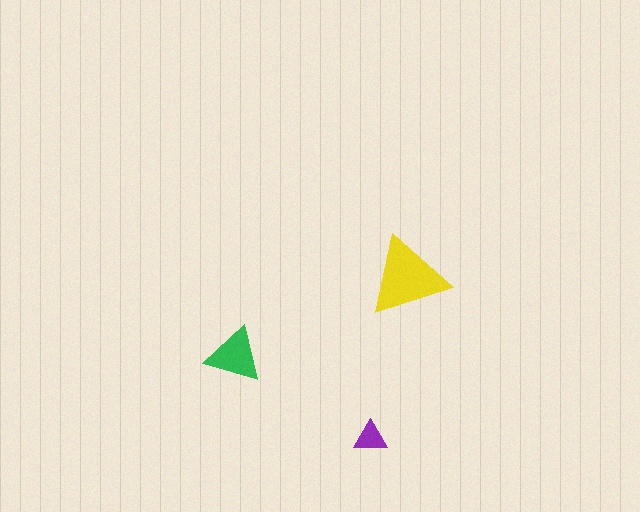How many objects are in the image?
There are 3 objects in the image.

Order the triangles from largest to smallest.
the yellow one, the green one, the purple one.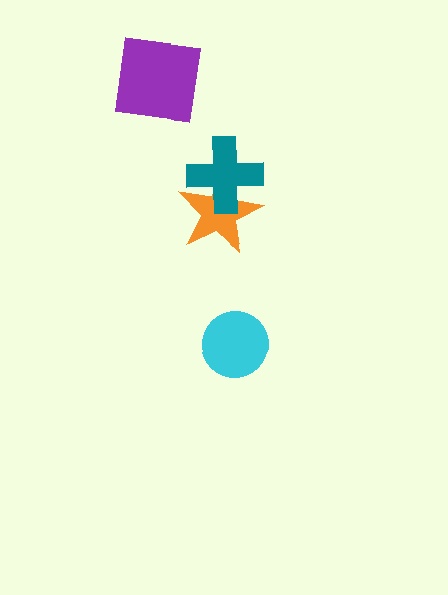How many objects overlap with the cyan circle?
0 objects overlap with the cyan circle.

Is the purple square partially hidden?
No, no other shape covers it.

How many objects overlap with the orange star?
1 object overlaps with the orange star.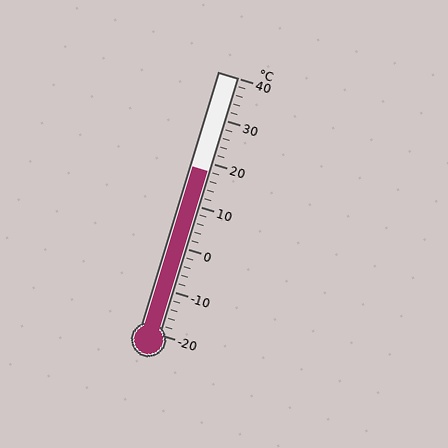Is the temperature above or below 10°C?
The temperature is above 10°C.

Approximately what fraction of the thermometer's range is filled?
The thermometer is filled to approximately 65% of its range.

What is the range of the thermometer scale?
The thermometer scale ranges from -20°C to 40°C.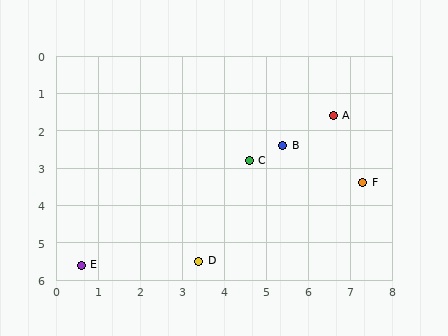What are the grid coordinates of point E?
Point E is at approximately (0.6, 5.6).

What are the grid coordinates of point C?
Point C is at approximately (4.6, 2.8).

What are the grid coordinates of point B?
Point B is at approximately (5.4, 2.4).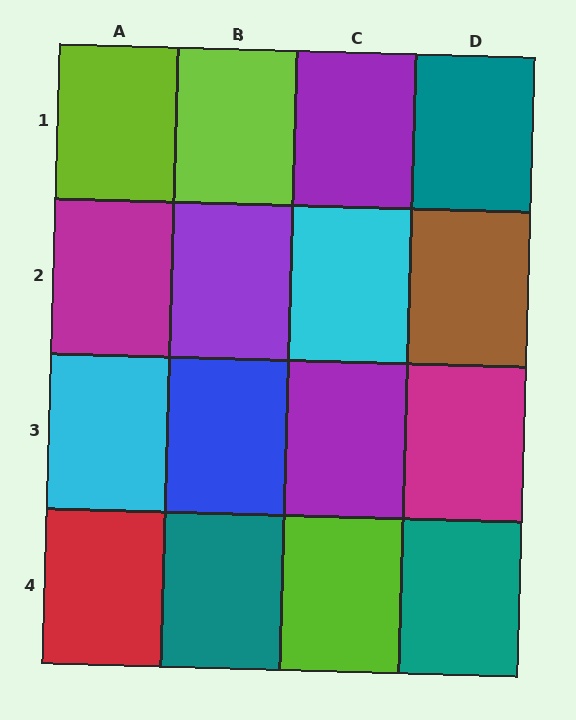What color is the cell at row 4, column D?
Teal.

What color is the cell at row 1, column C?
Purple.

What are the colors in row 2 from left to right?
Magenta, purple, cyan, brown.